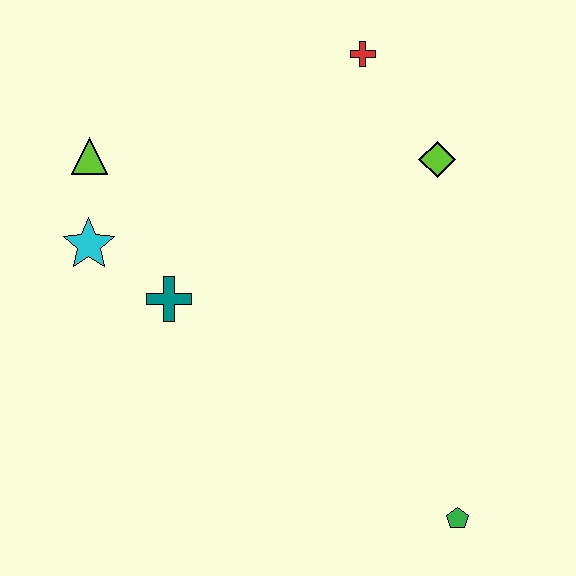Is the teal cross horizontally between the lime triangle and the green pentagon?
Yes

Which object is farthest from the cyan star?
The green pentagon is farthest from the cyan star.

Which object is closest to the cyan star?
The lime triangle is closest to the cyan star.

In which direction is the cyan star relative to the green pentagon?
The cyan star is to the left of the green pentagon.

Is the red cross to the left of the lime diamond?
Yes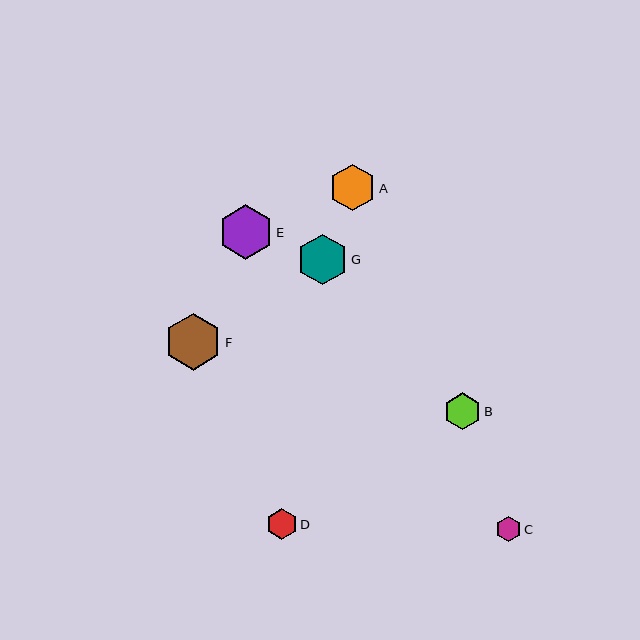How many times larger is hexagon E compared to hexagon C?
Hexagon E is approximately 2.1 times the size of hexagon C.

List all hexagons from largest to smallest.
From largest to smallest: F, E, G, A, B, D, C.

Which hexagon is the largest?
Hexagon F is the largest with a size of approximately 57 pixels.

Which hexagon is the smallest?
Hexagon C is the smallest with a size of approximately 26 pixels.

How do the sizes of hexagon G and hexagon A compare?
Hexagon G and hexagon A are approximately the same size.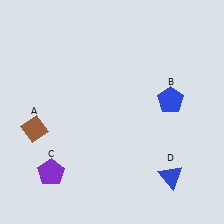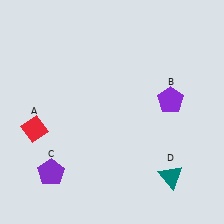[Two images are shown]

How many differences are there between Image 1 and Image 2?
There are 3 differences between the two images.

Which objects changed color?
A changed from brown to red. B changed from blue to purple. D changed from blue to teal.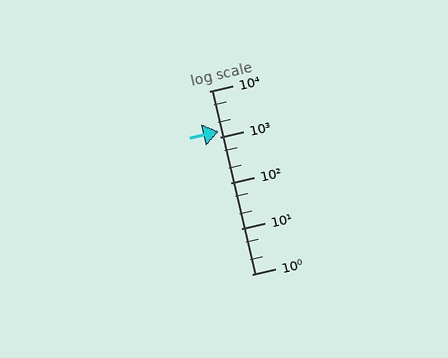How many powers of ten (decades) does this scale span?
The scale spans 4 decades, from 1 to 10000.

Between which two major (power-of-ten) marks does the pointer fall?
The pointer is between 1000 and 10000.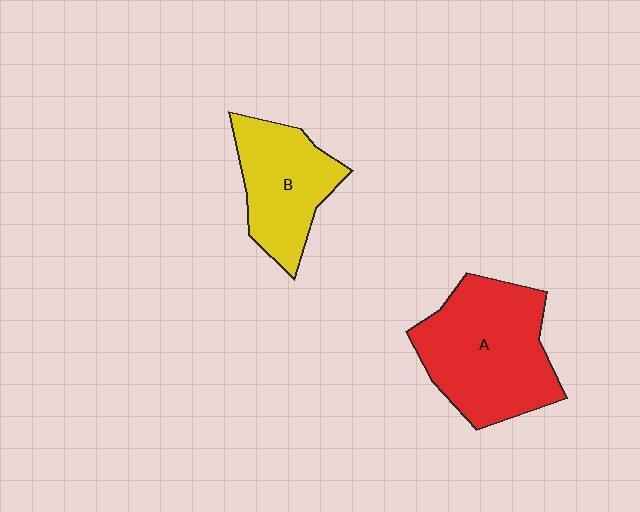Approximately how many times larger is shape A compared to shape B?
Approximately 1.5 times.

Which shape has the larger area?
Shape A (red).